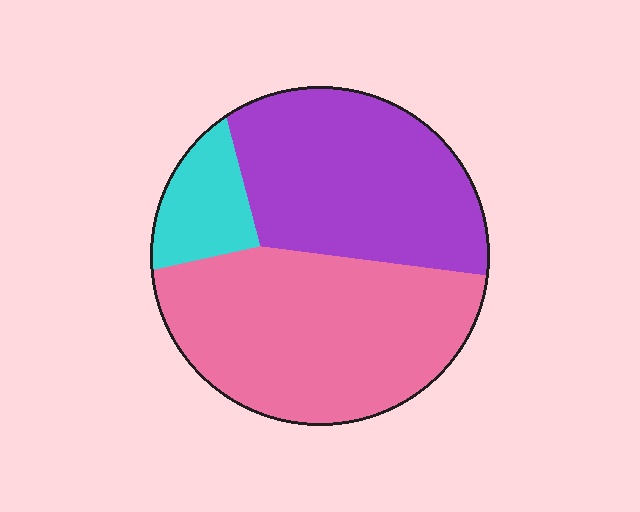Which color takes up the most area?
Pink, at roughly 50%.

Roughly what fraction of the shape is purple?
Purple takes up about two fifths (2/5) of the shape.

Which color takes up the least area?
Cyan, at roughly 10%.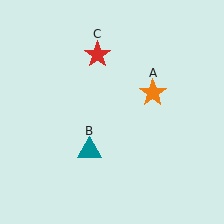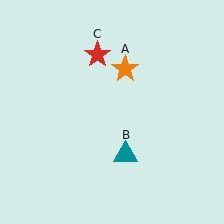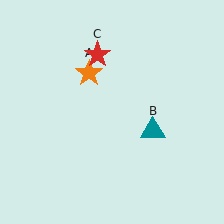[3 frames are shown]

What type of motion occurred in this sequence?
The orange star (object A), teal triangle (object B) rotated counterclockwise around the center of the scene.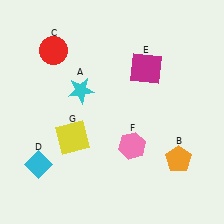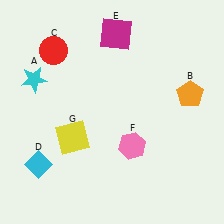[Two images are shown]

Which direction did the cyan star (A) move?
The cyan star (A) moved left.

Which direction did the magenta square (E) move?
The magenta square (E) moved up.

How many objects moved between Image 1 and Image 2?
3 objects moved between the two images.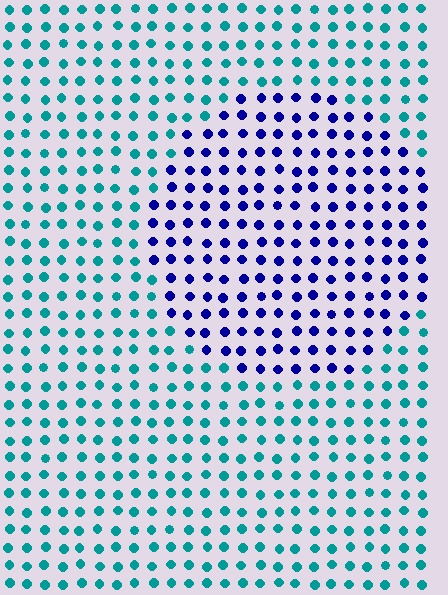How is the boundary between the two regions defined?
The boundary is defined purely by a slight shift in hue (about 63 degrees). Spacing, size, and orientation are identical on both sides.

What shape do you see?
I see a circle.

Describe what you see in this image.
The image is filled with small teal elements in a uniform arrangement. A circle-shaped region is visible where the elements are tinted to a slightly different hue, forming a subtle color boundary.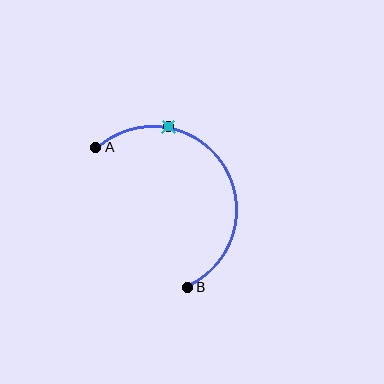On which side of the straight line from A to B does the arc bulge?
The arc bulges to the right of the straight line connecting A and B.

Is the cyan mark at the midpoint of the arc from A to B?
No. The cyan mark lies on the arc but is closer to endpoint A. The arc midpoint would be at the point on the curve equidistant along the arc from both A and B.